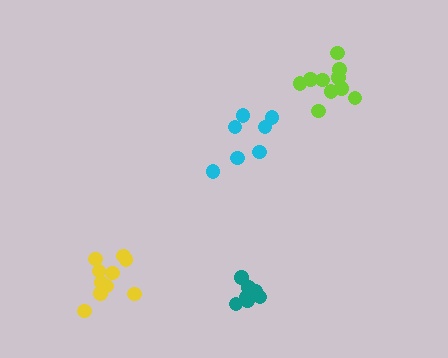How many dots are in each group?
Group 1: 11 dots, Group 2: 7 dots, Group 3: 11 dots, Group 4: 7 dots (36 total).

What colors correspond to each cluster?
The clusters are colored: yellow, teal, lime, cyan.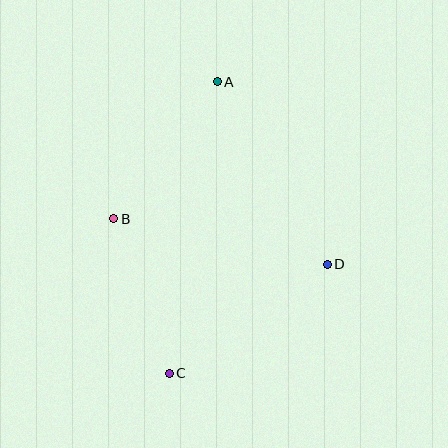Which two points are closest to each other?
Points B and C are closest to each other.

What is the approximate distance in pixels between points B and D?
The distance between B and D is approximately 218 pixels.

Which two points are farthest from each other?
Points A and C are farthest from each other.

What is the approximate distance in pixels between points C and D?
The distance between C and D is approximately 192 pixels.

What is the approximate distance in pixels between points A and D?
The distance between A and D is approximately 213 pixels.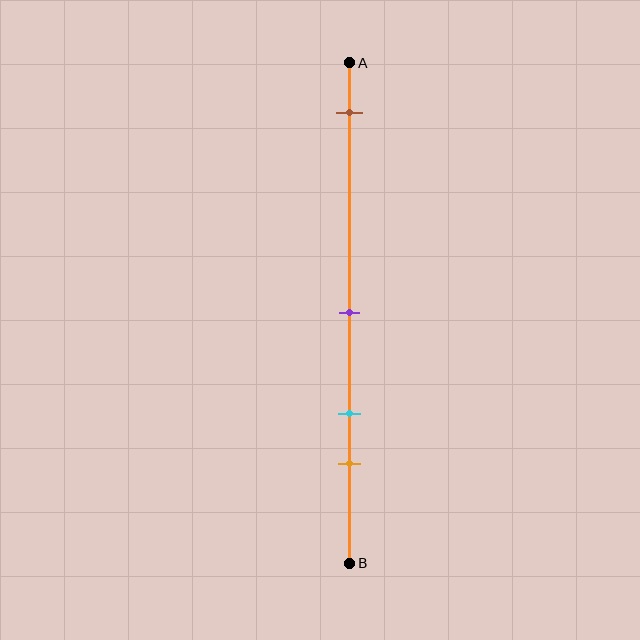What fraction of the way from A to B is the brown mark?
The brown mark is approximately 10% (0.1) of the way from A to B.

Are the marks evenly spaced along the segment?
No, the marks are not evenly spaced.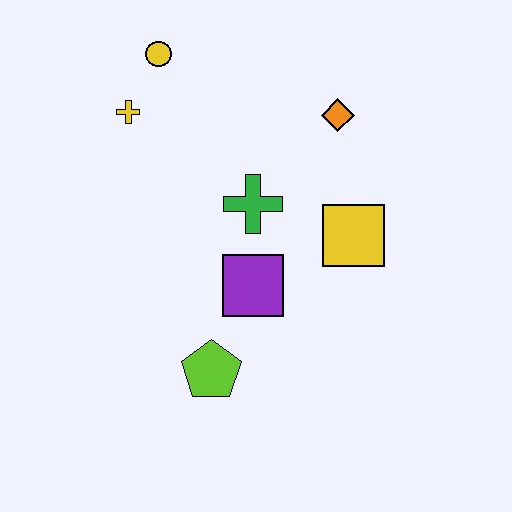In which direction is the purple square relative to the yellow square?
The purple square is to the left of the yellow square.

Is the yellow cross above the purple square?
Yes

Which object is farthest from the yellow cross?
The lime pentagon is farthest from the yellow cross.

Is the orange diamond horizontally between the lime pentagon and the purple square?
No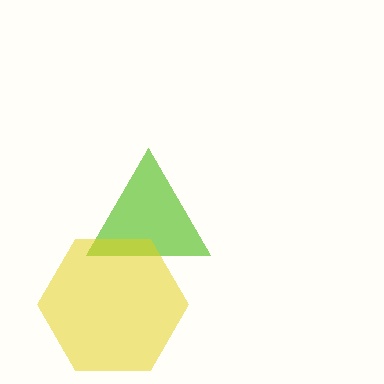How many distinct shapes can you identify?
There are 2 distinct shapes: a lime triangle, a yellow hexagon.